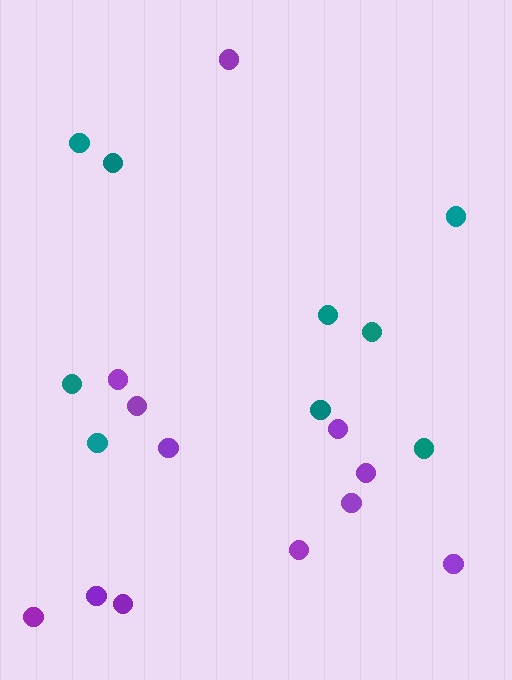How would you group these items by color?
There are 2 groups: one group of teal circles (9) and one group of purple circles (12).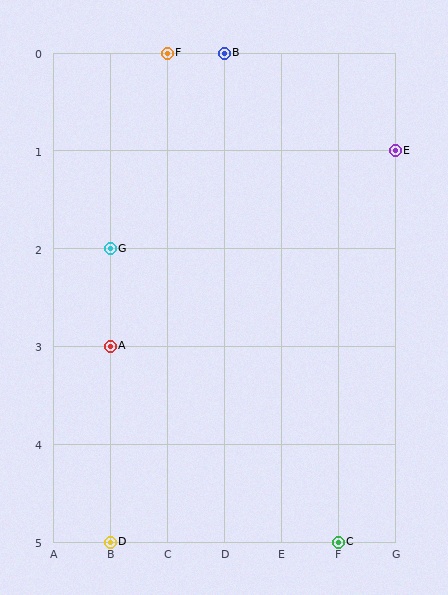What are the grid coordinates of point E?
Point E is at grid coordinates (G, 1).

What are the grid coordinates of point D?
Point D is at grid coordinates (B, 5).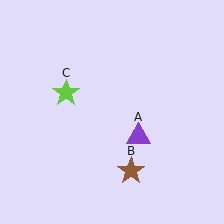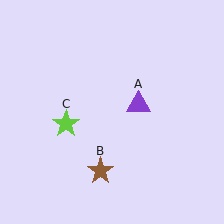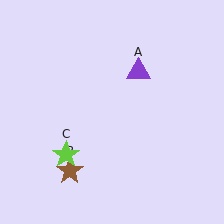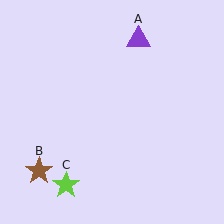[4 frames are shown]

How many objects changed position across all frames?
3 objects changed position: purple triangle (object A), brown star (object B), lime star (object C).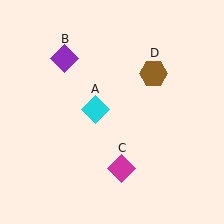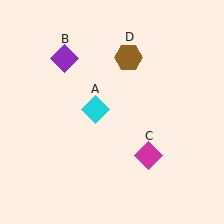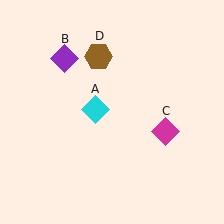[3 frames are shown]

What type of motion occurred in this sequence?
The magenta diamond (object C), brown hexagon (object D) rotated counterclockwise around the center of the scene.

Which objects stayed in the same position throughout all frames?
Cyan diamond (object A) and purple diamond (object B) remained stationary.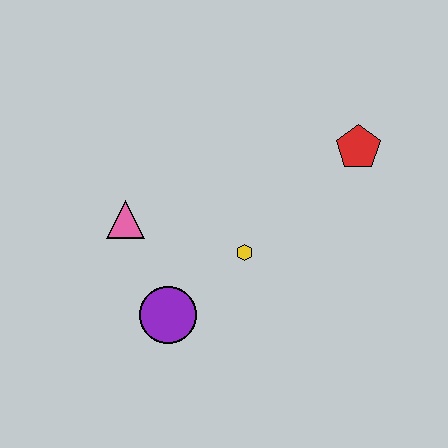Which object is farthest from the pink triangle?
The red pentagon is farthest from the pink triangle.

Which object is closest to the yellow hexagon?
The purple circle is closest to the yellow hexagon.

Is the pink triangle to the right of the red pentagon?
No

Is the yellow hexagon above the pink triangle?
No